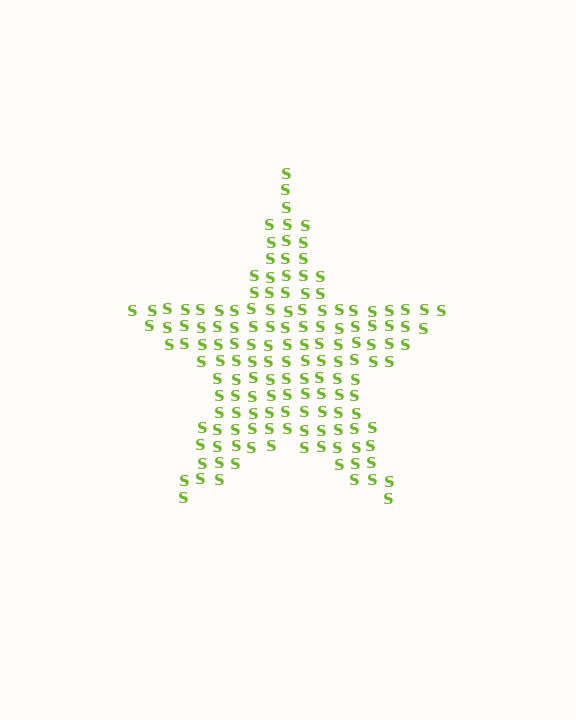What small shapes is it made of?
It is made of small letter S's.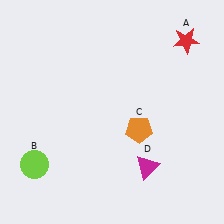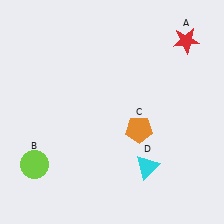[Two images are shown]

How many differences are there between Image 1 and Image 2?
There is 1 difference between the two images.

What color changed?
The triangle (D) changed from magenta in Image 1 to cyan in Image 2.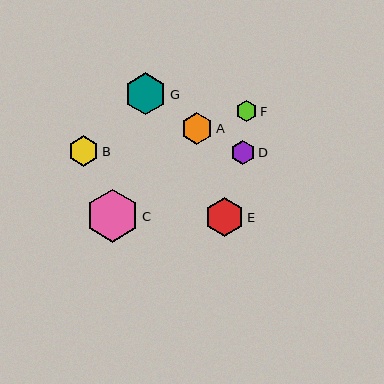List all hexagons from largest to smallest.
From largest to smallest: C, G, E, A, B, D, F.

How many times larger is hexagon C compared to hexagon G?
Hexagon C is approximately 1.3 times the size of hexagon G.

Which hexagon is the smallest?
Hexagon F is the smallest with a size of approximately 21 pixels.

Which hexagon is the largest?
Hexagon C is the largest with a size of approximately 53 pixels.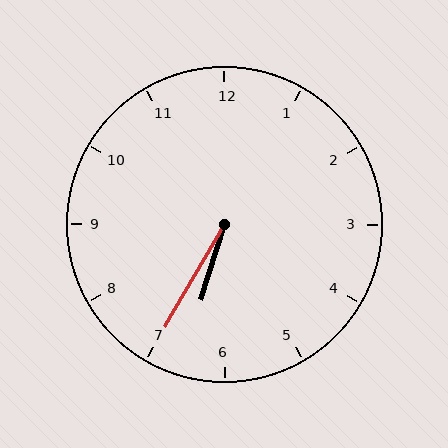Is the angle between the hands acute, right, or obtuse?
It is acute.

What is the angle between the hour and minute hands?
Approximately 12 degrees.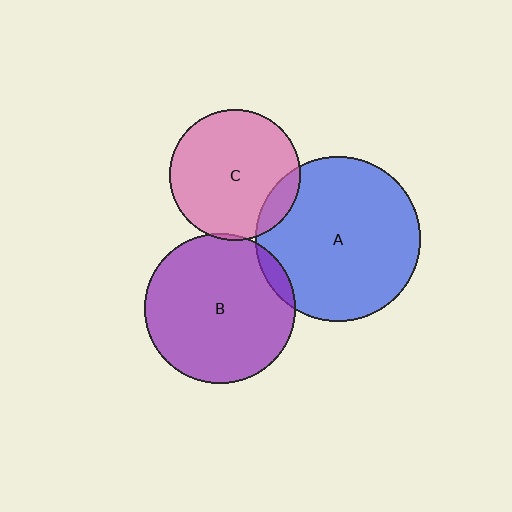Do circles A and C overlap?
Yes.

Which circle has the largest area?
Circle A (blue).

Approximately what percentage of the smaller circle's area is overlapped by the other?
Approximately 10%.